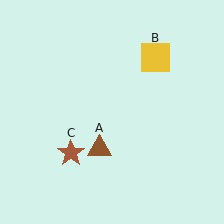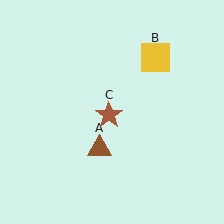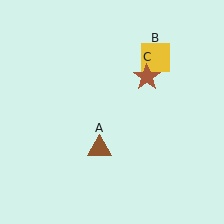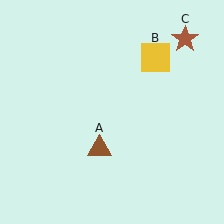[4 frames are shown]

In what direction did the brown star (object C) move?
The brown star (object C) moved up and to the right.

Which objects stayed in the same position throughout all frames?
Brown triangle (object A) and yellow square (object B) remained stationary.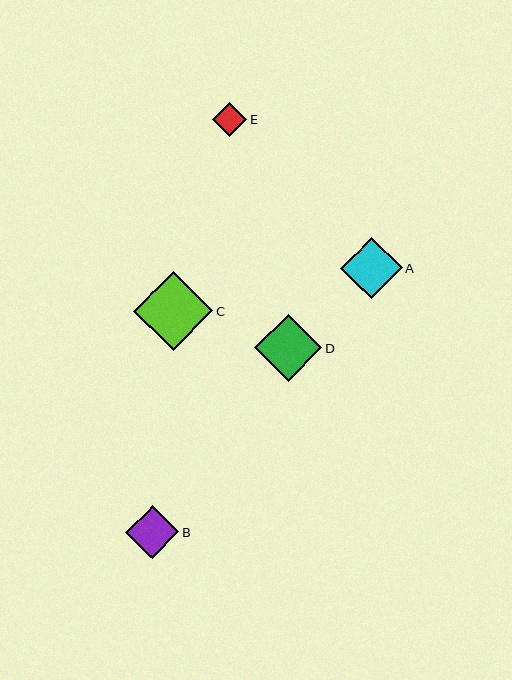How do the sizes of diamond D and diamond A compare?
Diamond D and diamond A are approximately the same size.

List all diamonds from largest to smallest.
From largest to smallest: C, D, A, B, E.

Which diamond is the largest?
Diamond C is the largest with a size of approximately 79 pixels.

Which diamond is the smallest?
Diamond E is the smallest with a size of approximately 34 pixels.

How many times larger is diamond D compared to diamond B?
Diamond D is approximately 1.3 times the size of diamond B.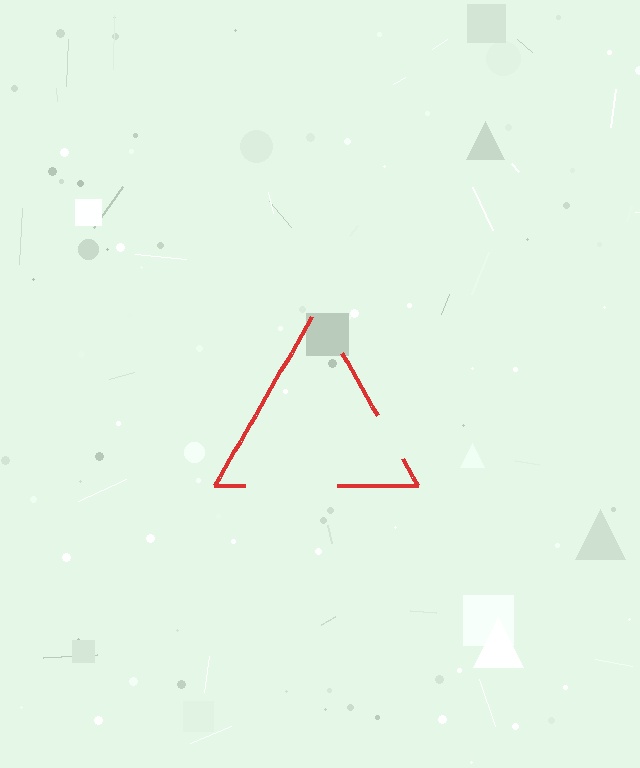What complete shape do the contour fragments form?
The contour fragments form a triangle.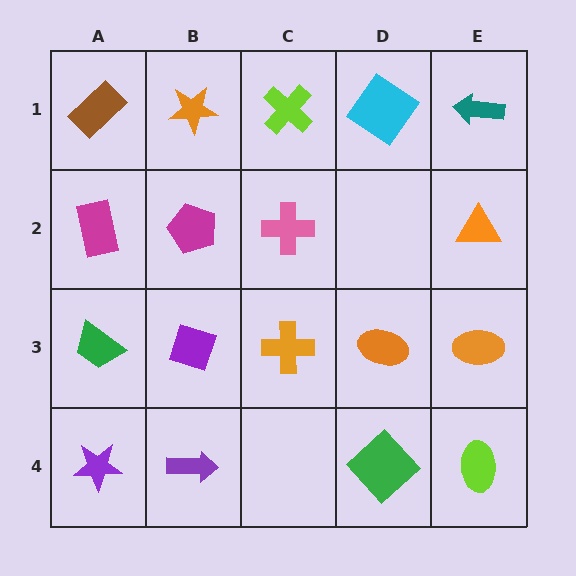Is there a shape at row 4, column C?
No, that cell is empty.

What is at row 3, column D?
An orange ellipse.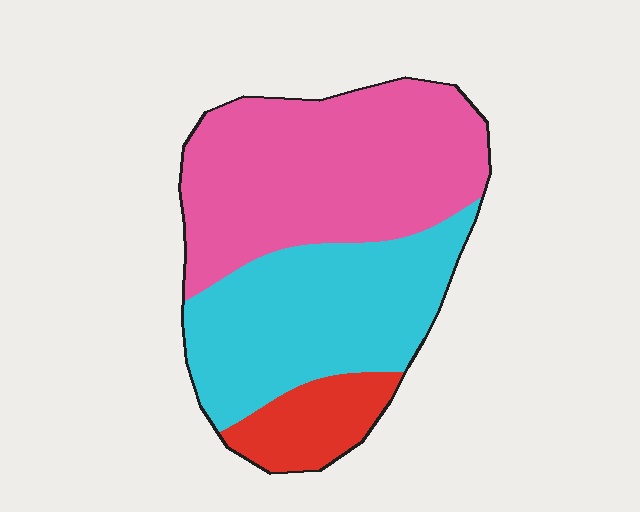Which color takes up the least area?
Red, at roughly 10%.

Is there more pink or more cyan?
Pink.